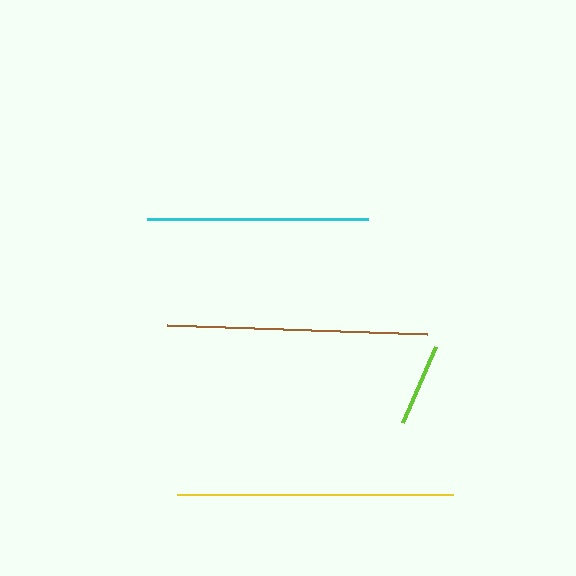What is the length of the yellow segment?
The yellow segment is approximately 276 pixels long.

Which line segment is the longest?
The yellow line is the longest at approximately 276 pixels.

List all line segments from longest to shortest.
From longest to shortest: yellow, brown, cyan, lime.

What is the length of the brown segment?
The brown segment is approximately 261 pixels long.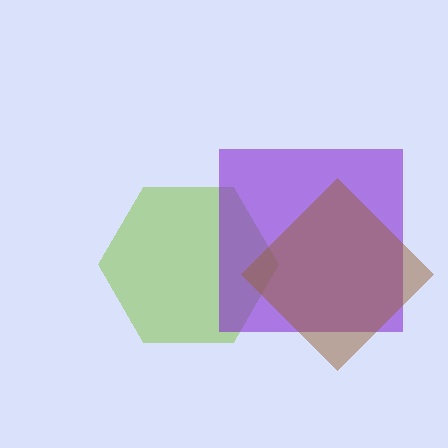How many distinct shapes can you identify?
There are 3 distinct shapes: a lime hexagon, a purple square, a brown diamond.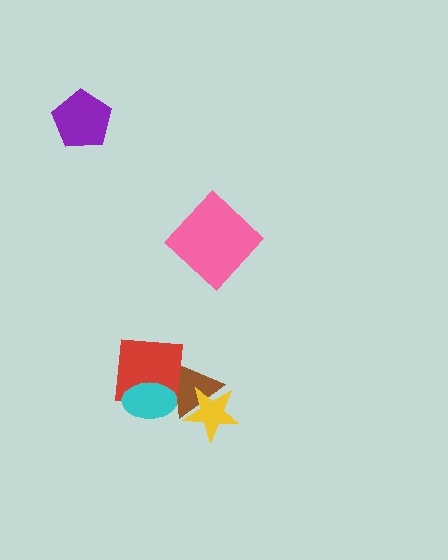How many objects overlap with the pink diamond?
0 objects overlap with the pink diamond.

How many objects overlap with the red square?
2 objects overlap with the red square.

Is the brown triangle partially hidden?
Yes, it is partially covered by another shape.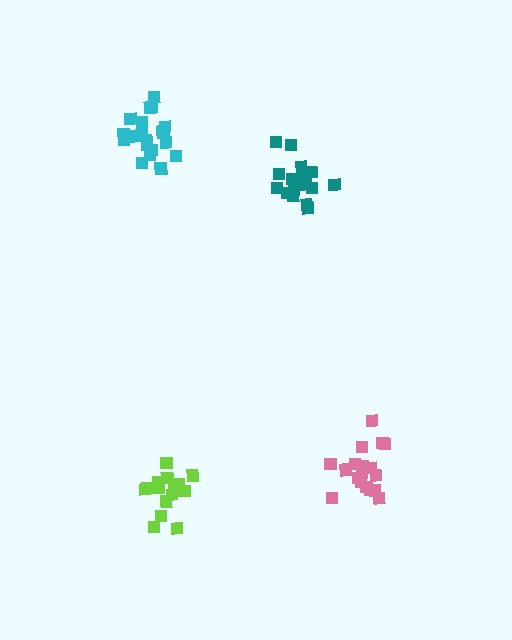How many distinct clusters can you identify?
There are 4 distinct clusters.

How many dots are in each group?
Group 1: 18 dots, Group 2: 21 dots, Group 3: 16 dots, Group 4: 16 dots (71 total).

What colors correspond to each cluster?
The clusters are colored: pink, cyan, lime, teal.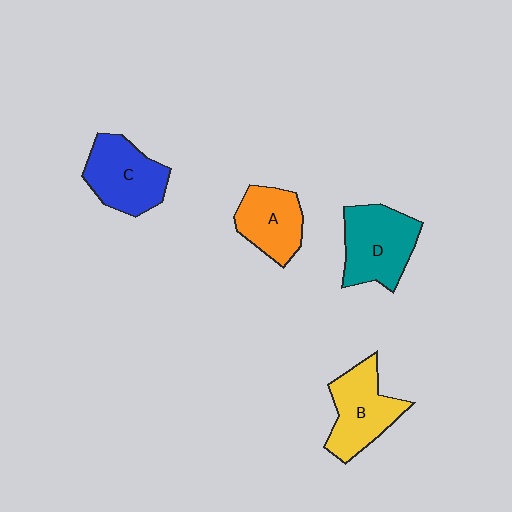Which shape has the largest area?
Shape D (teal).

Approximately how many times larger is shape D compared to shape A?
Approximately 1.3 times.